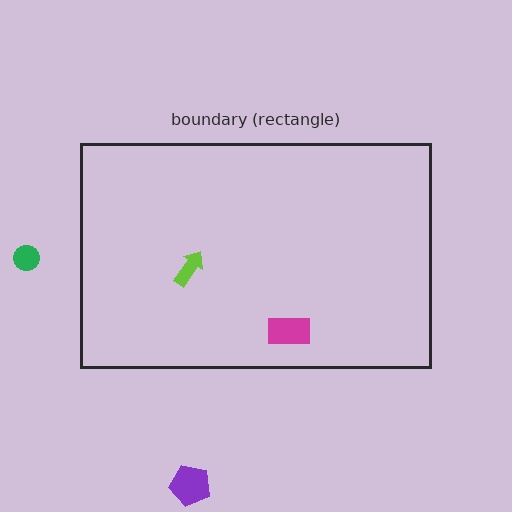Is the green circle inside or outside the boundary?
Outside.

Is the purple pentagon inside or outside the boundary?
Outside.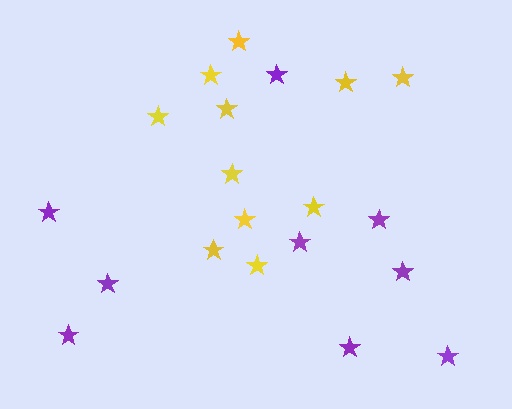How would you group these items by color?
There are 2 groups: one group of purple stars (9) and one group of yellow stars (11).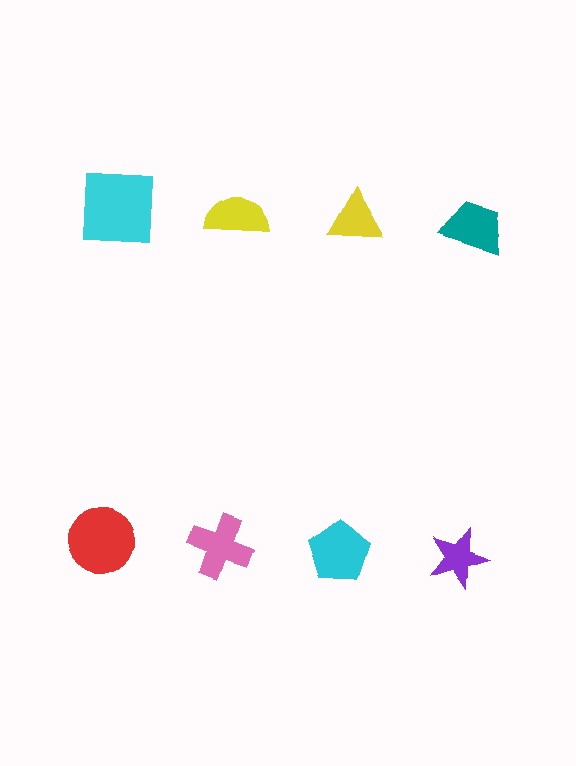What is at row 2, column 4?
A purple star.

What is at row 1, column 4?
A teal trapezoid.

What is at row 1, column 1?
A cyan square.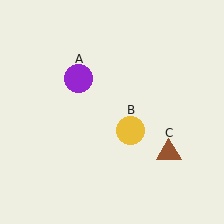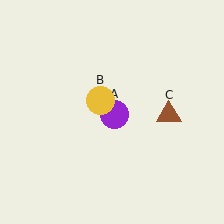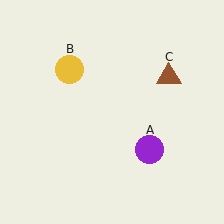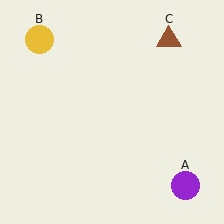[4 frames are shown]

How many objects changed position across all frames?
3 objects changed position: purple circle (object A), yellow circle (object B), brown triangle (object C).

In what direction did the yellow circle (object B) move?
The yellow circle (object B) moved up and to the left.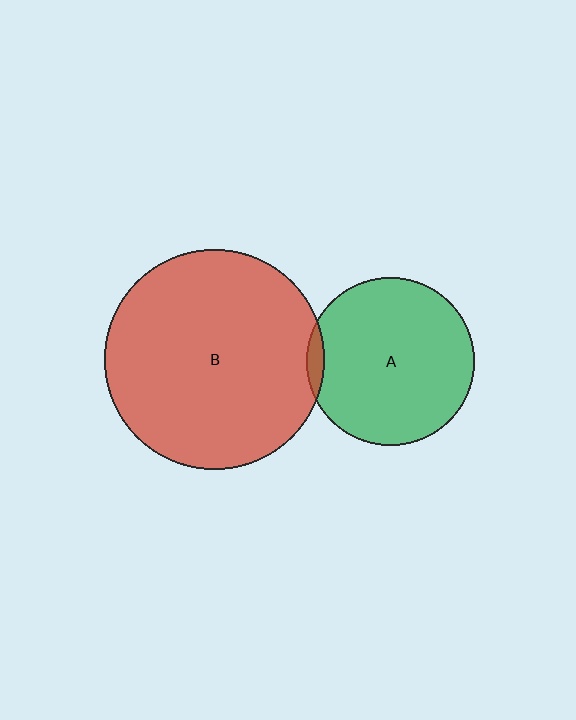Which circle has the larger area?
Circle B (red).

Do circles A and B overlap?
Yes.